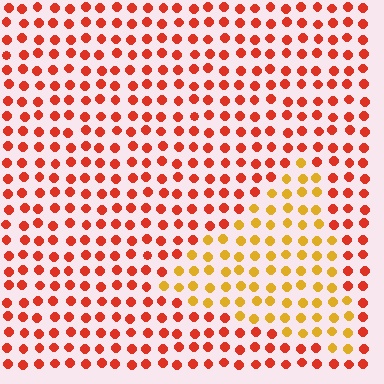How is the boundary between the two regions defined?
The boundary is defined purely by a slight shift in hue (about 39 degrees). Spacing, size, and orientation are identical on both sides.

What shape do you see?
I see a triangle.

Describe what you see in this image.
The image is filled with small red elements in a uniform arrangement. A triangle-shaped region is visible where the elements are tinted to a slightly different hue, forming a subtle color boundary.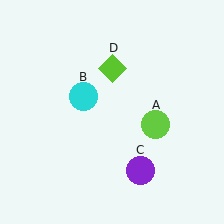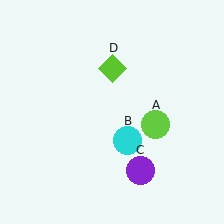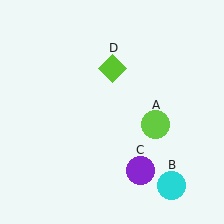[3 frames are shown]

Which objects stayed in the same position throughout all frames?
Lime circle (object A) and purple circle (object C) and lime diamond (object D) remained stationary.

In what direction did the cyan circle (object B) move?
The cyan circle (object B) moved down and to the right.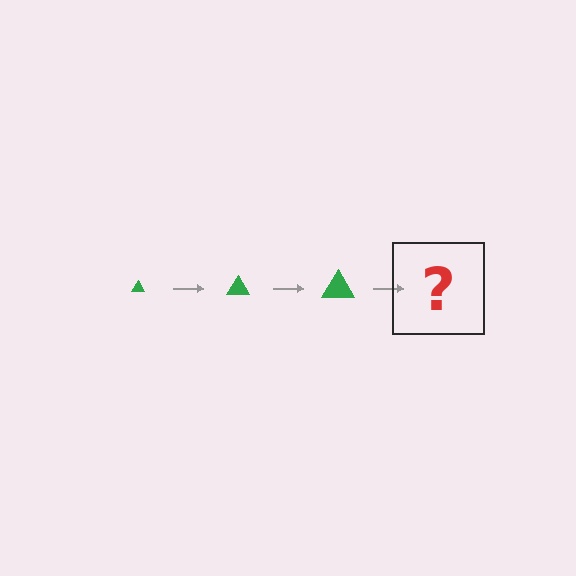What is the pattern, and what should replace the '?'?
The pattern is that the triangle gets progressively larger each step. The '?' should be a green triangle, larger than the previous one.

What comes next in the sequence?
The next element should be a green triangle, larger than the previous one.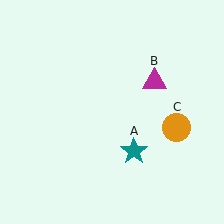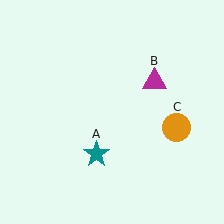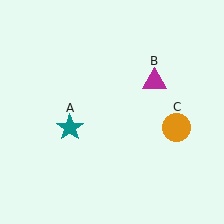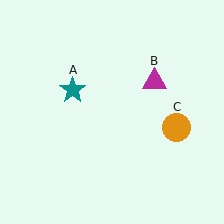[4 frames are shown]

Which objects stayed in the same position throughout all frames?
Magenta triangle (object B) and orange circle (object C) remained stationary.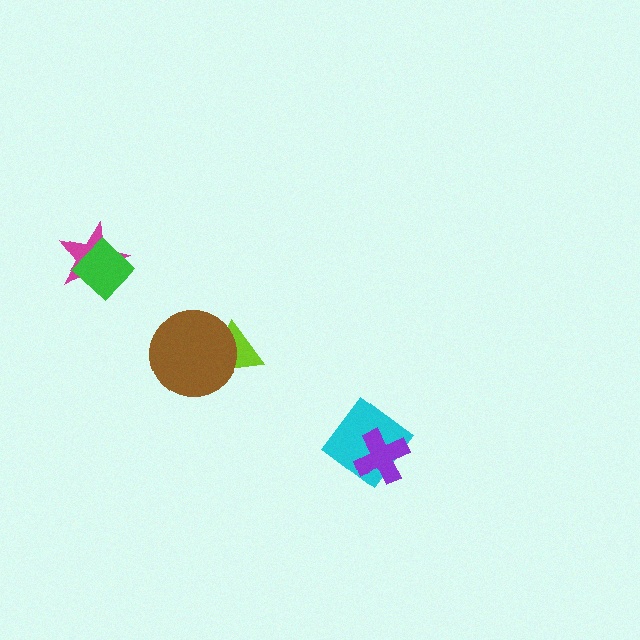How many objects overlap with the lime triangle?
1 object overlaps with the lime triangle.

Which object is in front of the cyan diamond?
The purple cross is in front of the cyan diamond.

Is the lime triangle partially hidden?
Yes, it is partially covered by another shape.